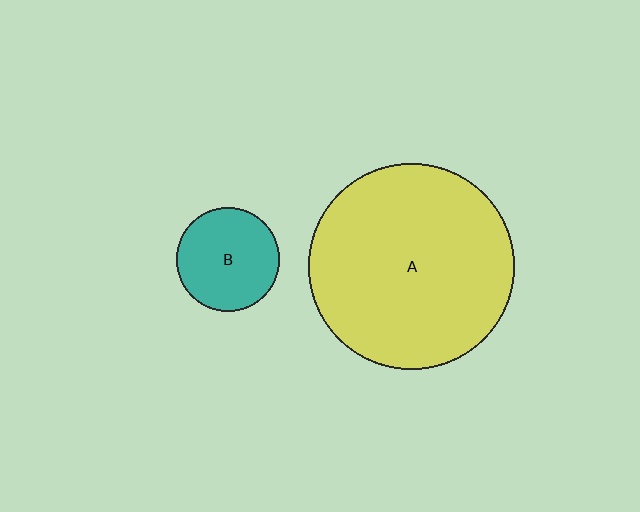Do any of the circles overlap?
No, none of the circles overlap.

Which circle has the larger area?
Circle A (yellow).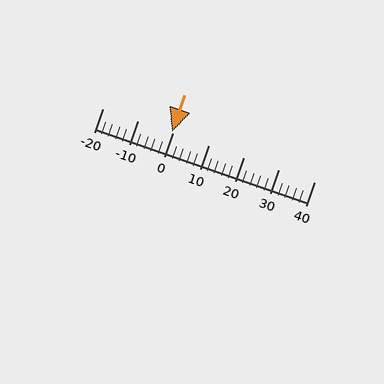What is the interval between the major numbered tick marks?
The major tick marks are spaced 10 units apart.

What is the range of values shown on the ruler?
The ruler shows values from -20 to 40.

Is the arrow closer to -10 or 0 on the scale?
The arrow is closer to 0.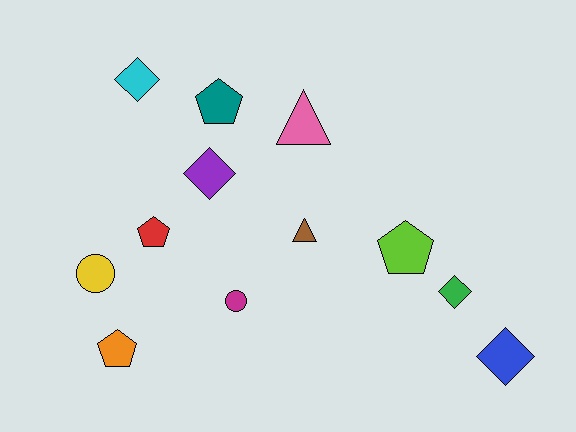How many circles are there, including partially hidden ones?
There are 2 circles.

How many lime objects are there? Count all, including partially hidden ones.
There is 1 lime object.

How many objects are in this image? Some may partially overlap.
There are 12 objects.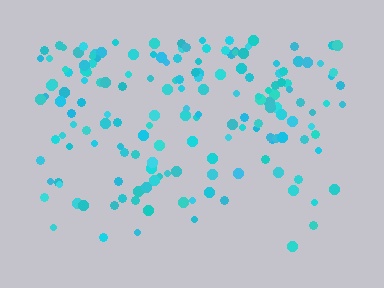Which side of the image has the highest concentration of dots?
The top.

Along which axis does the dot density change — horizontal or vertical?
Vertical.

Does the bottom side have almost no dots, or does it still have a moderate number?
Still a moderate number, just noticeably fewer than the top.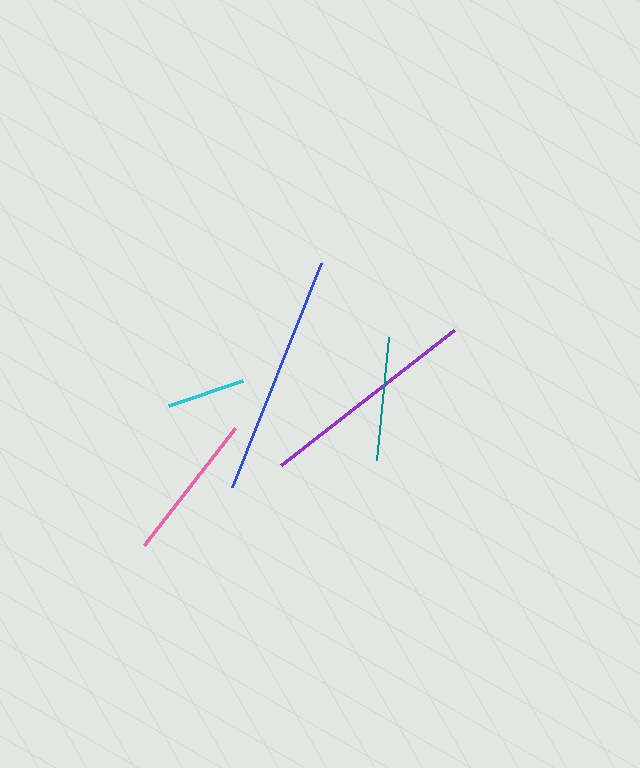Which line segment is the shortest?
The cyan line is the shortest at approximately 78 pixels.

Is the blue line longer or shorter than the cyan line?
The blue line is longer than the cyan line.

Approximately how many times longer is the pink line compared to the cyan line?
The pink line is approximately 1.9 times the length of the cyan line.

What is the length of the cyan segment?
The cyan segment is approximately 78 pixels long.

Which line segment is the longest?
The blue line is the longest at approximately 241 pixels.